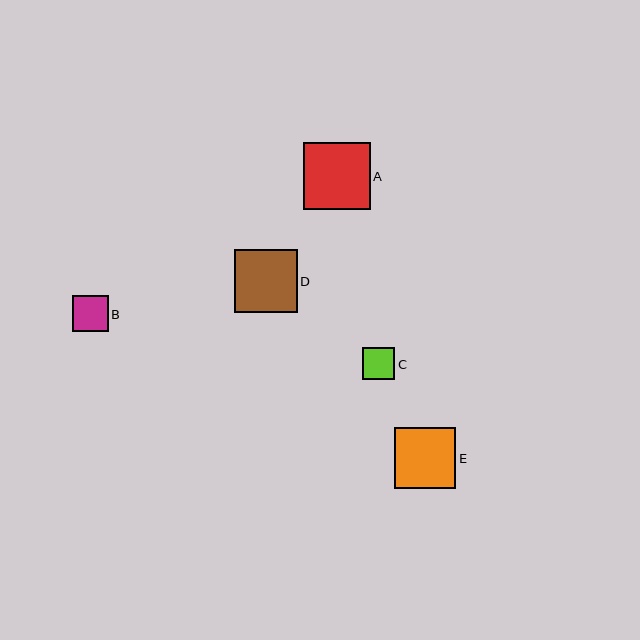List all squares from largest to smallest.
From largest to smallest: A, D, E, B, C.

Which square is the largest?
Square A is the largest with a size of approximately 67 pixels.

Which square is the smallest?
Square C is the smallest with a size of approximately 32 pixels.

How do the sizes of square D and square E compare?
Square D and square E are approximately the same size.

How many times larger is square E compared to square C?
Square E is approximately 1.9 times the size of square C.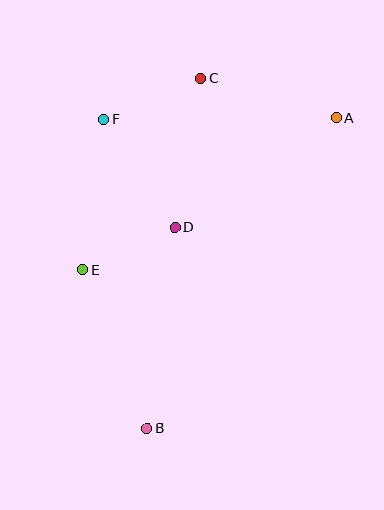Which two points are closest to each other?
Points D and E are closest to each other.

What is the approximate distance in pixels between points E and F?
The distance between E and F is approximately 152 pixels.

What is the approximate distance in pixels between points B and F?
The distance between B and F is approximately 312 pixels.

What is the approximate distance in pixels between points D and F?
The distance between D and F is approximately 129 pixels.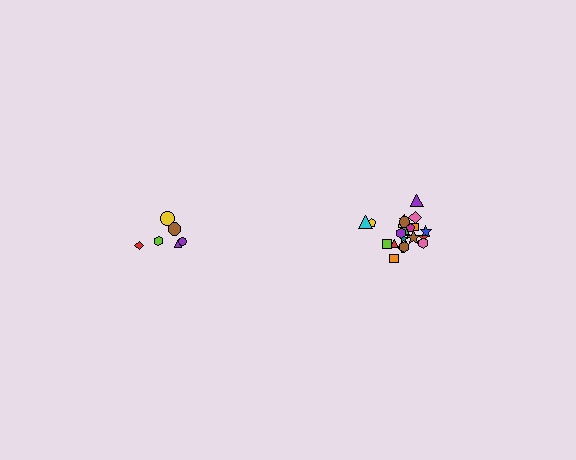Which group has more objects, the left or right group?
The right group.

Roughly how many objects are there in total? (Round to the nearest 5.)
Roughly 30 objects in total.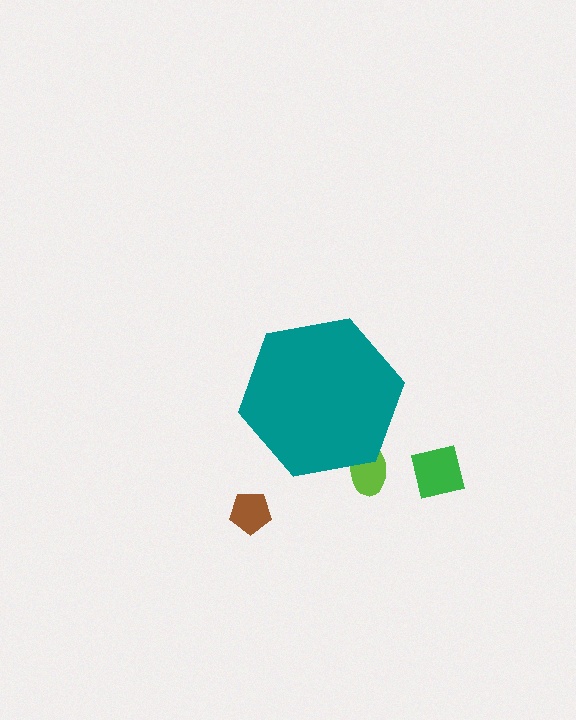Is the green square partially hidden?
No, the green square is fully visible.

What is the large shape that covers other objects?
A teal hexagon.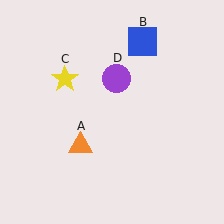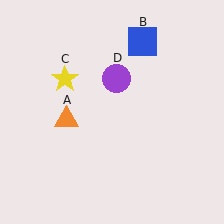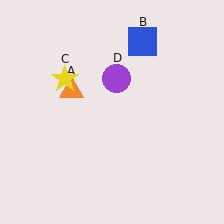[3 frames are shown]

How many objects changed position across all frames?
1 object changed position: orange triangle (object A).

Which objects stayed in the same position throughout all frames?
Blue square (object B) and yellow star (object C) and purple circle (object D) remained stationary.